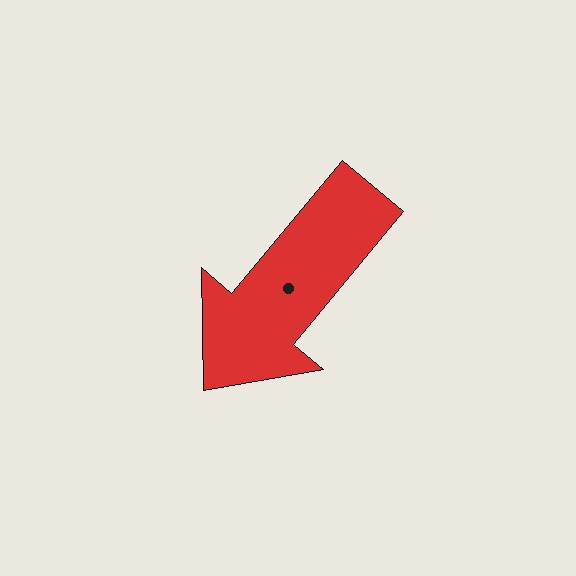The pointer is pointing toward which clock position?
Roughly 7 o'clock.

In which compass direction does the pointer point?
Southwest.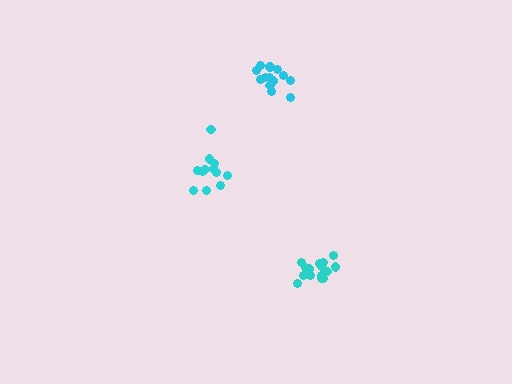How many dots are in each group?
Group 1: 15 dots, Group 2: 12 dots, Group 3: 13 dots (40 total).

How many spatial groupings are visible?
There are 3 spatial groupings.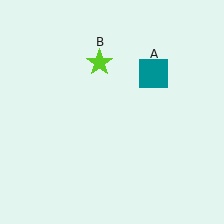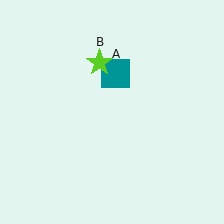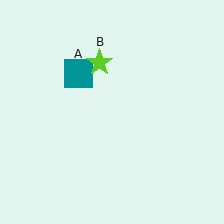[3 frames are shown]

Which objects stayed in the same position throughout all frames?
Lime star (object B) remained stationary.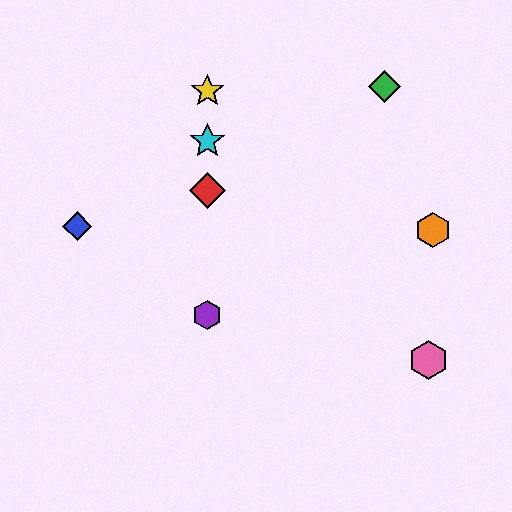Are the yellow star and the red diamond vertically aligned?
Yes, both are at x≈207.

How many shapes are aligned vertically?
4 shapes (the red diamond, the yellow star, the purple hexagon, the cyan star) are aligned vertically.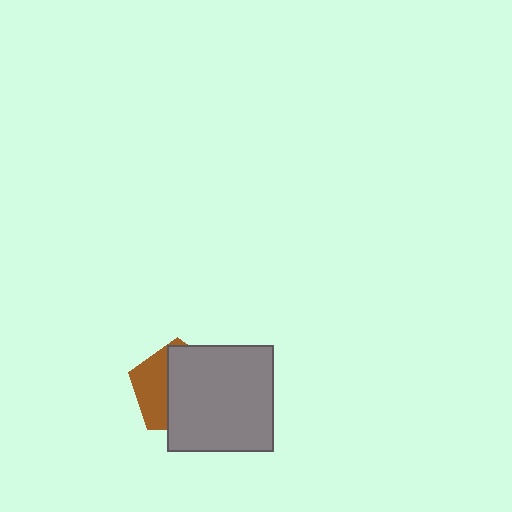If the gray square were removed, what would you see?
You would see the complete brown pentagon.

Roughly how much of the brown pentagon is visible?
A small part of it is visible (roughly 38%).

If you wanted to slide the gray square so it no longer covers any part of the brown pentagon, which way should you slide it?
Slide it right — that is the most direct way to separate the two shapes.